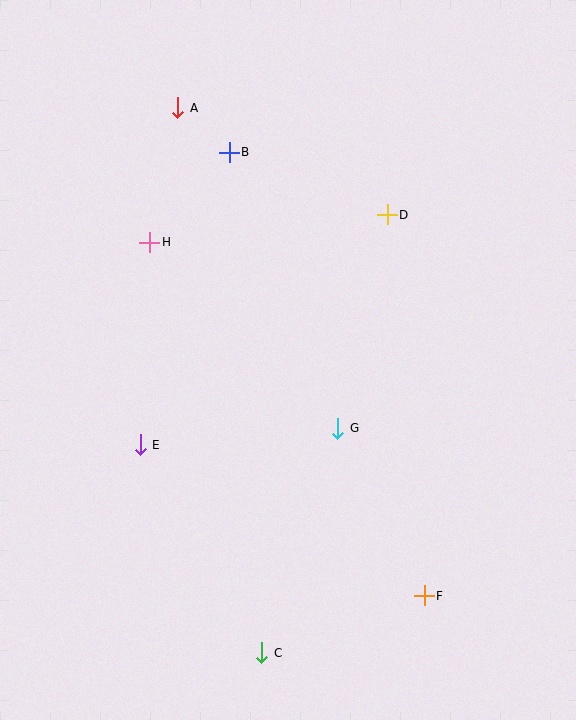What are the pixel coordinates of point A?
Point A is at (178, 108).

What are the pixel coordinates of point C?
Point C is at (262, 653).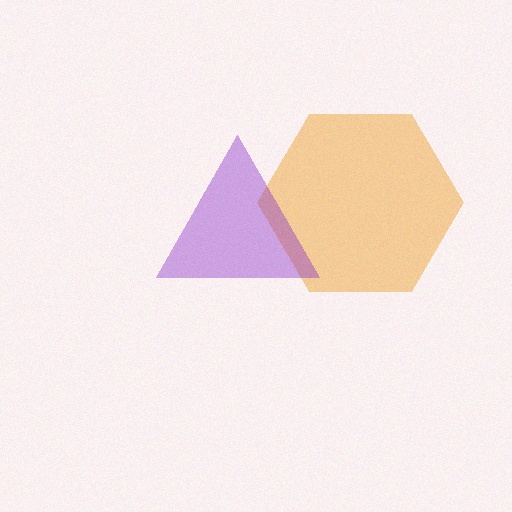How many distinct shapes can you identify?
There are 2 distinct shapes: an orange hexagon, a purple triangle.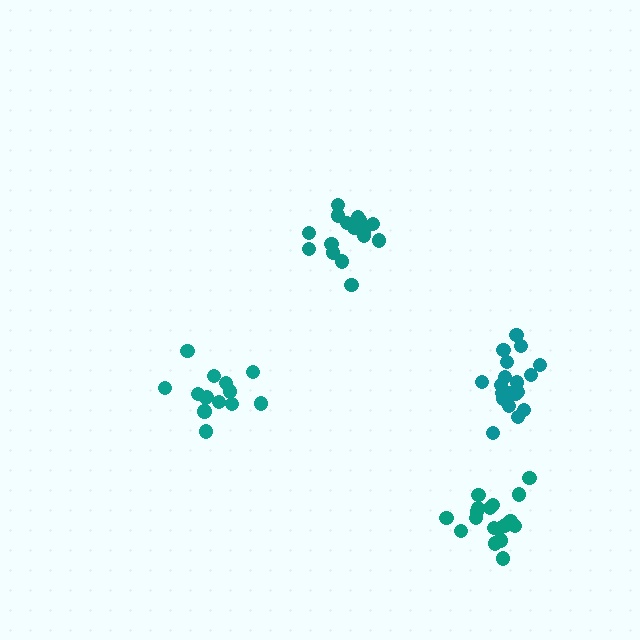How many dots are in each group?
Group 1: 19 dots, Group 2: 18 dots, Group 3: 20 dots, Group 4: 14 dots (71 total).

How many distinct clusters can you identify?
There are 4 distinct clusters.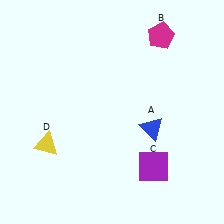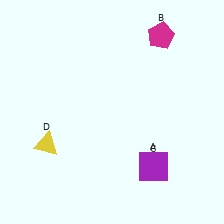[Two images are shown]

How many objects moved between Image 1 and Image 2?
1 object moved between the two images.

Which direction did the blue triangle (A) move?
The blue triangle (A) moved down.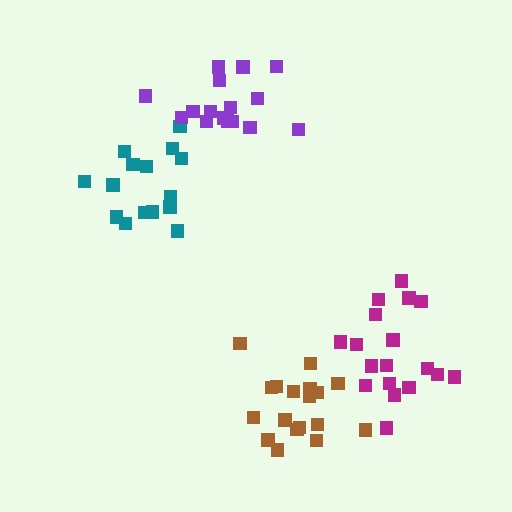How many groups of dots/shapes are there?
There are 4 groups.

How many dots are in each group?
Group 1: 18 dots, Group 2: 15 dots, Group 3: 16 dots, Group 4: 18 dots (67 total).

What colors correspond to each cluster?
The clusters are colored: magenta, teal, purple, brown.